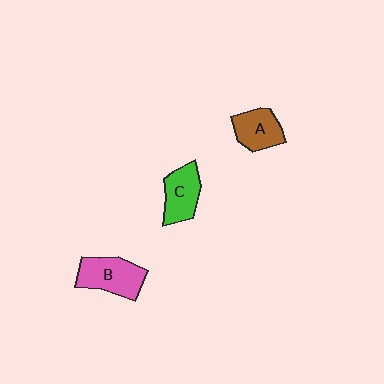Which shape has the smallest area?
Shape A (brown).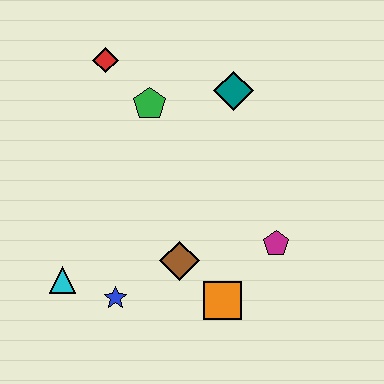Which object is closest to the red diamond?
The green pentagon is closest to the red diamond.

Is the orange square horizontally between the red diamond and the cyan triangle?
No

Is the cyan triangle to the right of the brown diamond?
No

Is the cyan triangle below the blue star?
No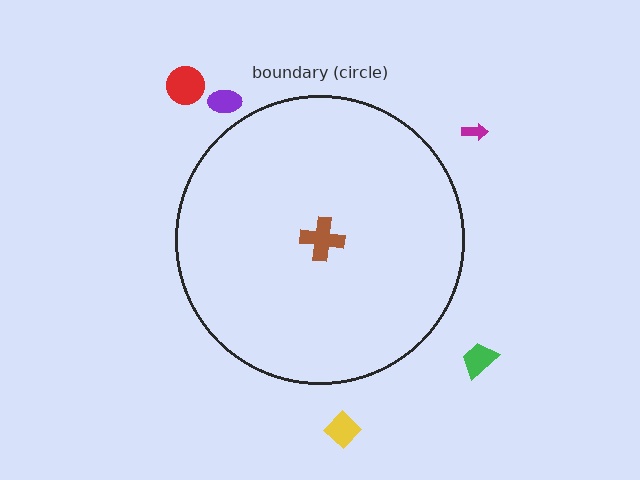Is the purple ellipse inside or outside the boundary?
Outside.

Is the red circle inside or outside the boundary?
Outside.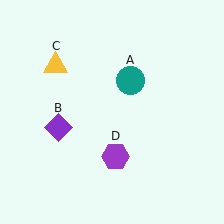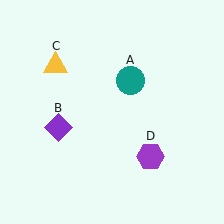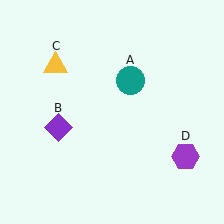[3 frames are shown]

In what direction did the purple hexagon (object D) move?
The purple hexagon (object D) moved right.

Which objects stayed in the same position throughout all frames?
Teal circle (object A) and purple diamond (object B) and yellow triangle (object C) remained stationary.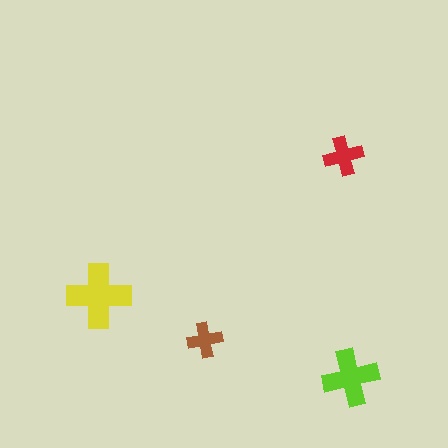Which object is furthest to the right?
The lime cross is rightmost.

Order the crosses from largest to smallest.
the yellow one, the lime one, the red one, the brown one.